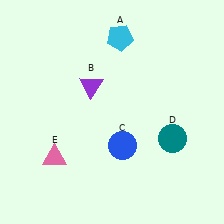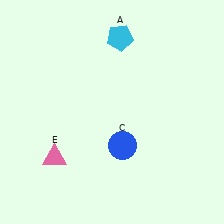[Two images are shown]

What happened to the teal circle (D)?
The teal circle (D) was removed in Image 2. It was in the bottom-right area of Image 1.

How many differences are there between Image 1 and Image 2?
There are 2 differences between the two images.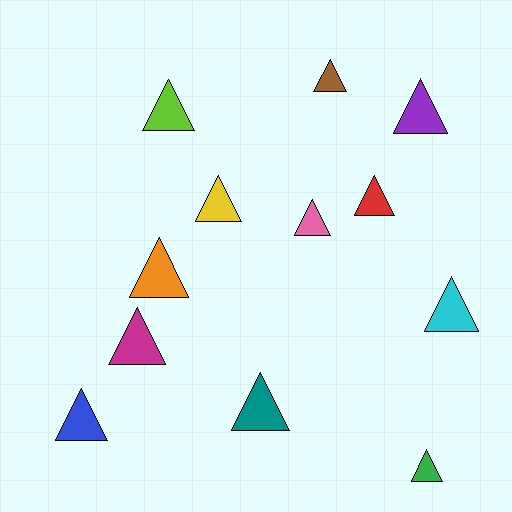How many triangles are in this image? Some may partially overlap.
There are 12 triangles.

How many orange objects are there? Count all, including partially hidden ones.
There is 1 orange object.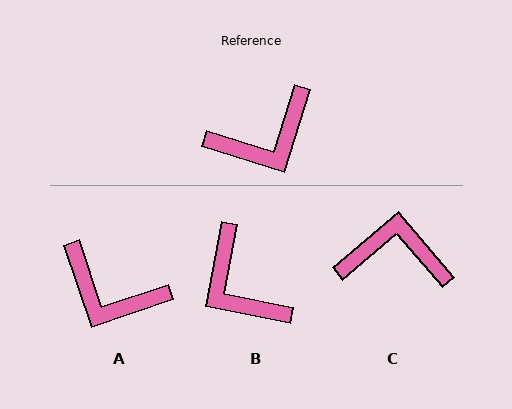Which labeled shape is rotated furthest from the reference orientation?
C, about 148 degrees away.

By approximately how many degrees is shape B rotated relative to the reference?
Approximately 84 degrees clockwise.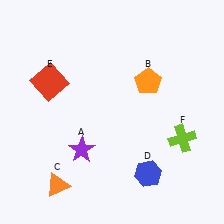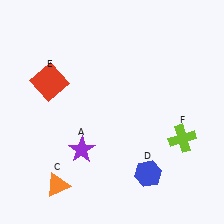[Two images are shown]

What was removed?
The orange pentagon (B) was removed in Image 2.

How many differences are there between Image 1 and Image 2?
There is 1 difference between the two images.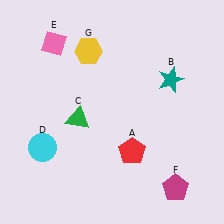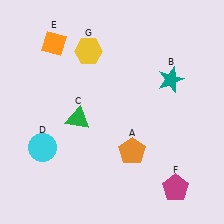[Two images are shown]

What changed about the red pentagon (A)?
In Image 1, A is red. In Image 2, it changed to orange.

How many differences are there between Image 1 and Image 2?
There are 2 differences between the two images.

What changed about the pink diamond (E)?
In Image 1, E is pink. In Image 2, it changed to orange.